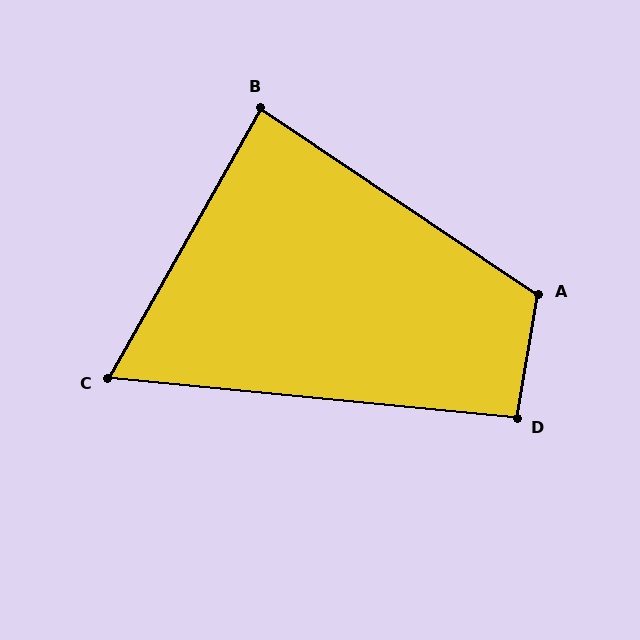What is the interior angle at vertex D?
Approximately 94 degrees (approximately right).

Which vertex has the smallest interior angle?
C, at approximately 66 degrees.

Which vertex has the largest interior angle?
A, at approximately 114 degrees.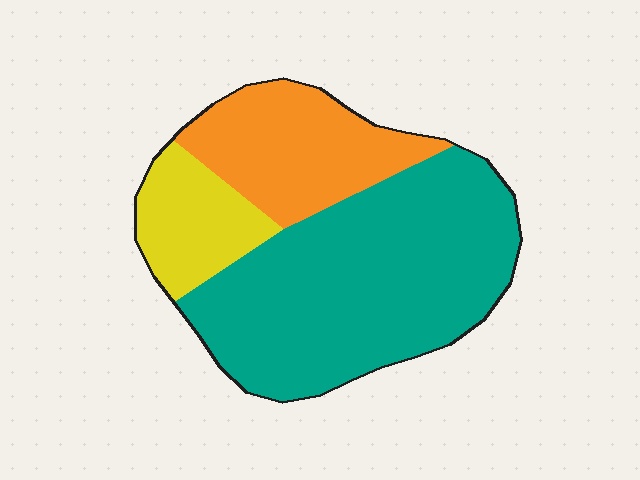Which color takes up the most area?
Teal, at roughly 60%.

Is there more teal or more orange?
Teal.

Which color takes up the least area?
Yellow, at roughly 15%.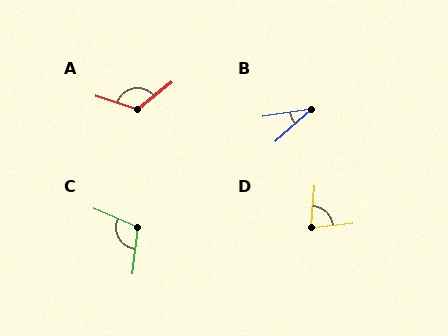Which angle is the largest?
A, at approximately 123 degrees.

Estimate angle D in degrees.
Approximately 79 degrees.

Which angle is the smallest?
B, at approximately 33 degrees.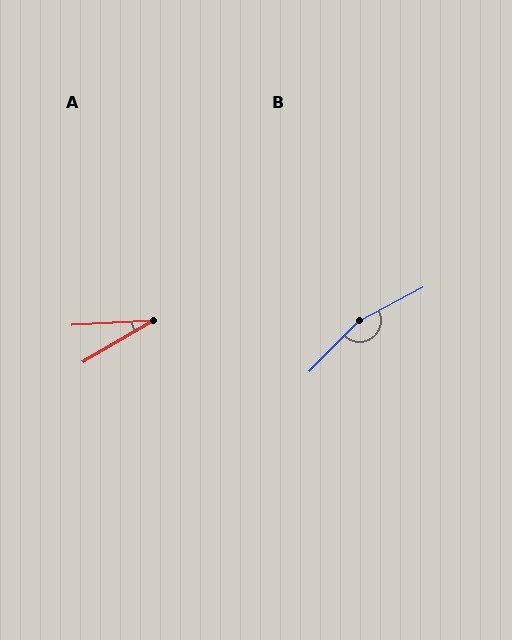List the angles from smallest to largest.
A (27°), B (162°).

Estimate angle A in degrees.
Approximately 27 degrees.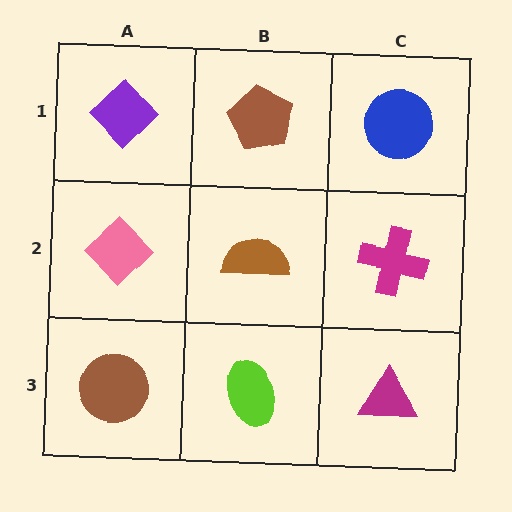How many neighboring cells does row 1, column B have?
3.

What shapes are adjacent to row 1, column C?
A magenta cross (row 2, column C), a brown pentagon (row 1, column B).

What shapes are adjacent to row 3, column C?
A magenta cross (row 2, column C), a lime ellipse (row 3, column B).